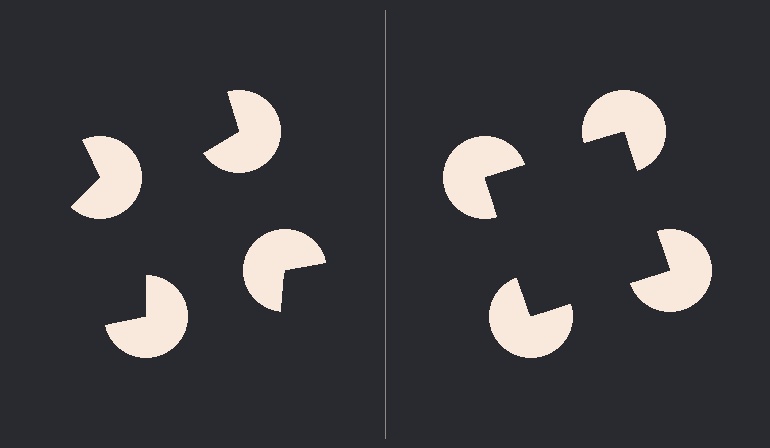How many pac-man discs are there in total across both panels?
8 — 4 on each side.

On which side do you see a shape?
An illusory square appears on the right side. On the left side the wedge cuts are rotated, so no coherent shape forms.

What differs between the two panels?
The pac-man discs are positioned identically on both sides; only the wedge orientations differ. On the right they align to a square; on the left they are misaligned.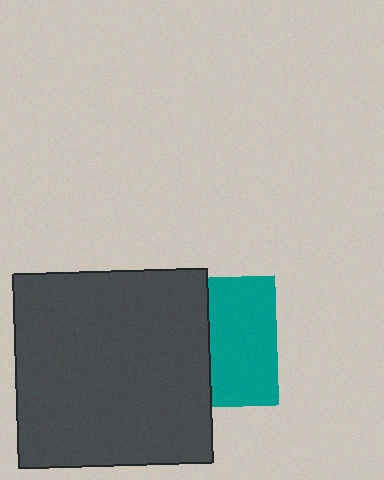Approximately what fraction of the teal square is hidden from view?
Roughly 48% of the teal square is hidden behind the dark gray square.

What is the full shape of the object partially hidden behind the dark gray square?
The partially hidden object is a teal square.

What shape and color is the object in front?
The object in front is a dark gray square.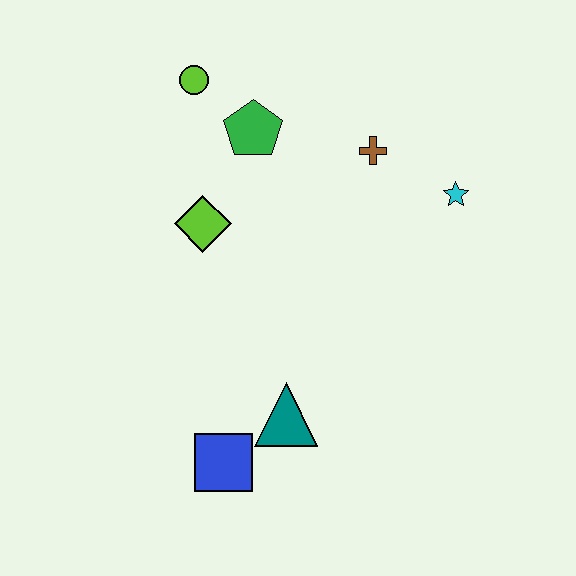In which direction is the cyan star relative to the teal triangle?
The cyan star is above the teal triangle.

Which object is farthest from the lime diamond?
The cyan star is farthest from the lime diamond.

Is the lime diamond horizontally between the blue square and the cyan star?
No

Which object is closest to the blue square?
The teal triangle is closest to the blue square.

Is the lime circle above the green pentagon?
Yes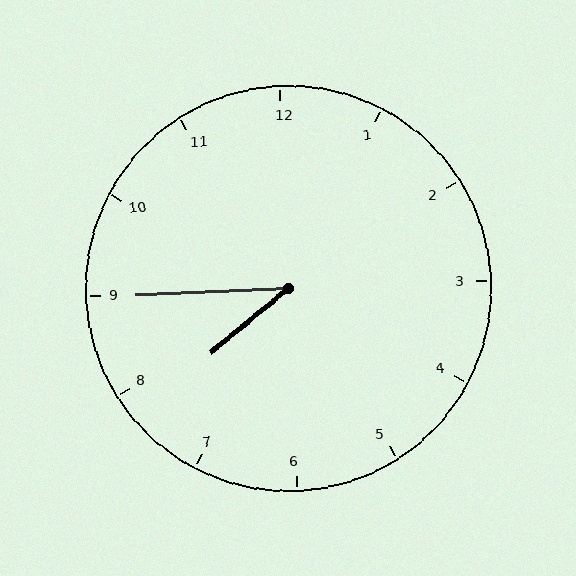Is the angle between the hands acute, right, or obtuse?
It is acute.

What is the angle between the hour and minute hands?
Approximately 38 degrees.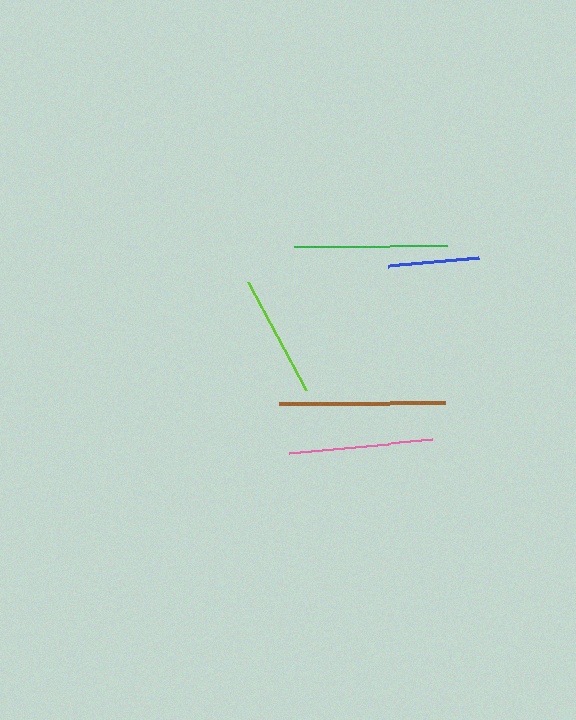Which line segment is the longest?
The brown line is the longest at approximately 166 pixels.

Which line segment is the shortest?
The blue line is the shortest at approximately 91 pixels.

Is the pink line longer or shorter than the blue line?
The pink line is longer than the blue line.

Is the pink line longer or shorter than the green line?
The green line is longer than the pink line.